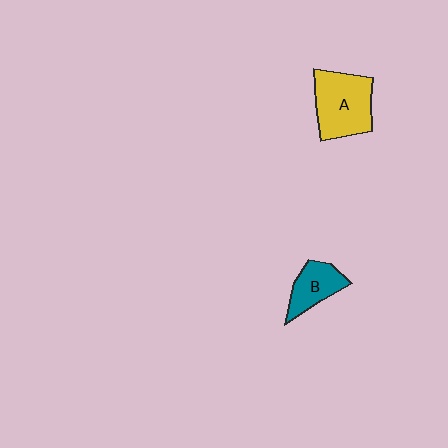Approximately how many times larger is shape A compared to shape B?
Approximately 1.7 times.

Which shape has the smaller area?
Shape B (teal).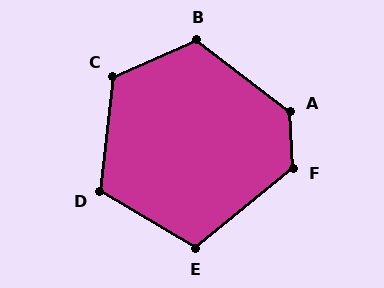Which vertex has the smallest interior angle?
E, at approximately 110 degrees.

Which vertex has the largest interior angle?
A, at approximately 129 degrees.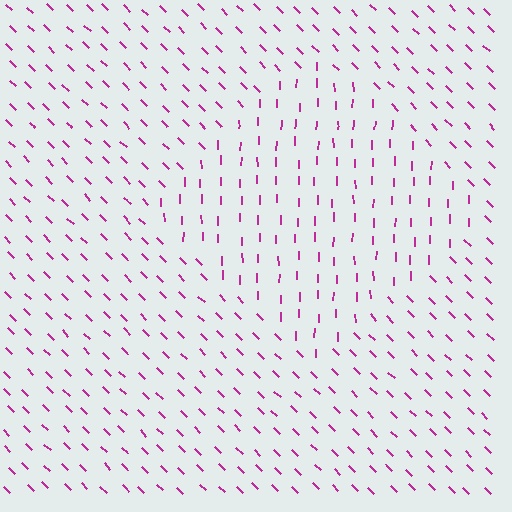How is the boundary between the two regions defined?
The boundary is defined purely by a change in line orientation (approximately 45 degrees difference). All lines are the same color and thickness.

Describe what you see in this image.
The image is filled with small magenta line segments. A diamond region in the image has lines oriented differently from the surrounding lines, creating a visible texture boundary.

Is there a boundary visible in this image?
Yes, there is a texture boundary formed by a change in line orientation.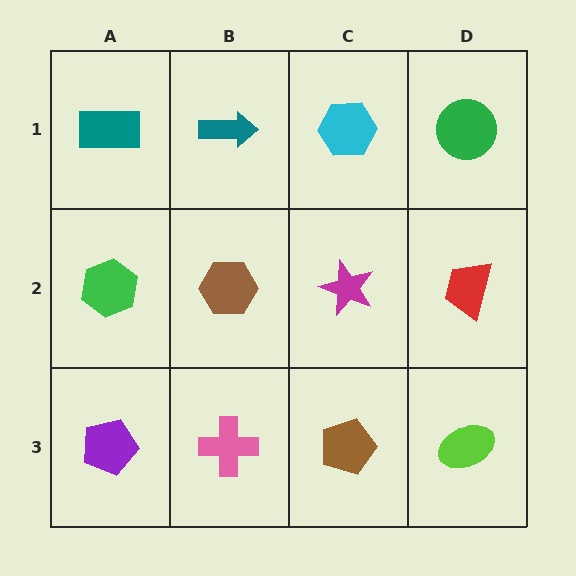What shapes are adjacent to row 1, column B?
A brown hexagon (row 2, column B), a teal rectangle (row 1, column A), a cyan hexagon (row 1, column C).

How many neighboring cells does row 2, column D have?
3.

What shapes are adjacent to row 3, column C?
A magenta star (row 2, column C), a pink cross (row 3, column B), a lime ellipse (row 3, column D).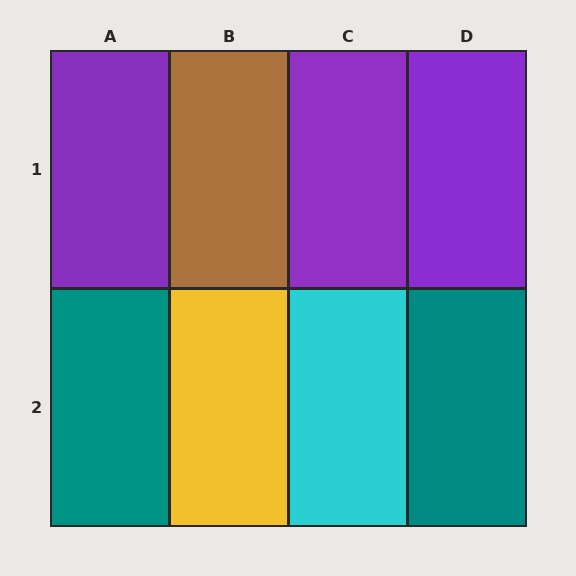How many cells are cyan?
1 cell is cyan.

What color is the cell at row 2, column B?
Yellow.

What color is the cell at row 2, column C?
Cyan.